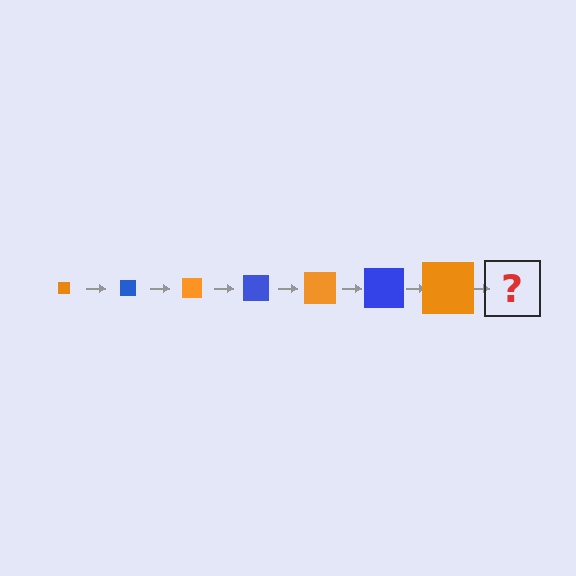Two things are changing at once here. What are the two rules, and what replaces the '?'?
The two rules are that the square grows larger each step and the color cycles through orange and blue. The '?' should be a blue square, larger than the previous one.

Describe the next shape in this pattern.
It should be a blue square, larger than the previous one.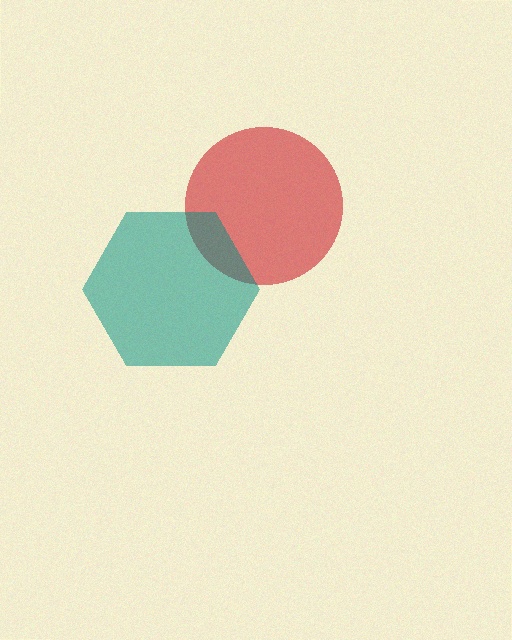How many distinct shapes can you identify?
There are 2 distinct shapes: a red circle, a teal hexagon.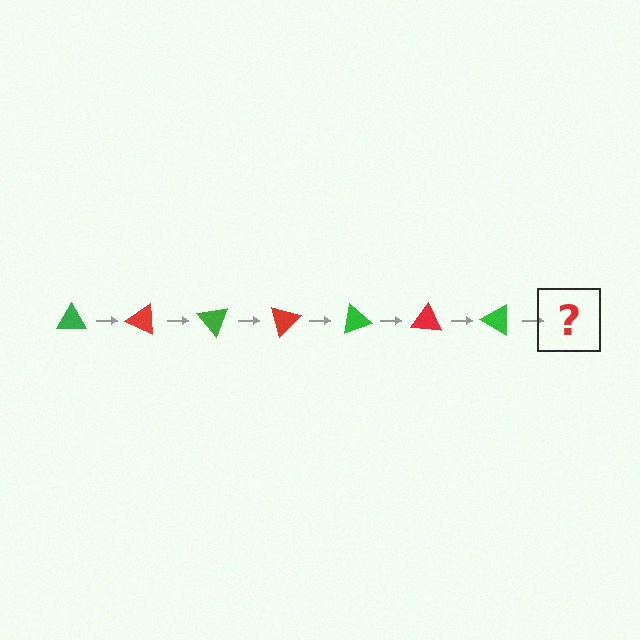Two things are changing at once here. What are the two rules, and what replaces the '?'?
The two rules are that it rotates 25 degrees each step and the color cycles through green and red. The '?' should be a red triangle, rotated 175 degrees from the start.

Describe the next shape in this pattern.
It should be a red triangle, rotated 175 degrees from the start.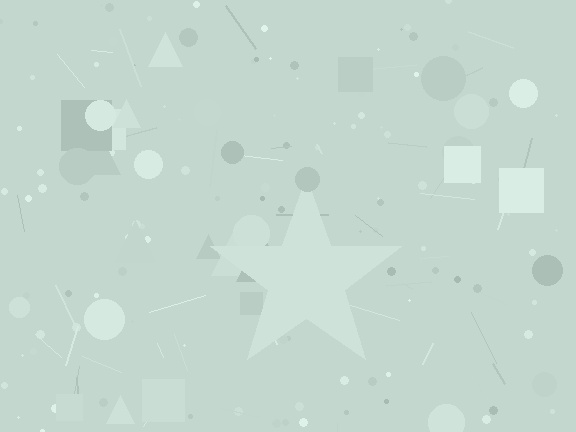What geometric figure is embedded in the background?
A star is embedded in the background.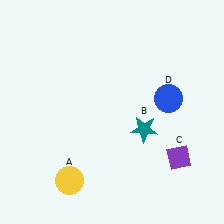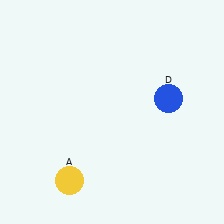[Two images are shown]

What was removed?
The teal star (B), the purple diamond (C) were removed in Image 2.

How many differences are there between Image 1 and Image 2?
There are 2 differences between the two images.